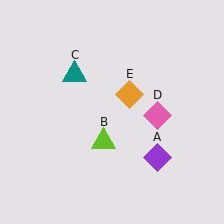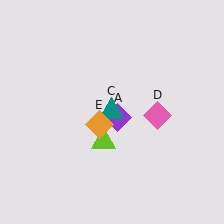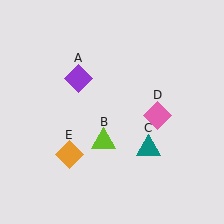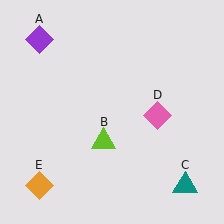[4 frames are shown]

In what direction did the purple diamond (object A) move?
The purple diamond (object A) moved up and to the left.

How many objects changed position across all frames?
3 objects changed position: purple diamond (object A), teal triangle (object C), orange diamond (object E).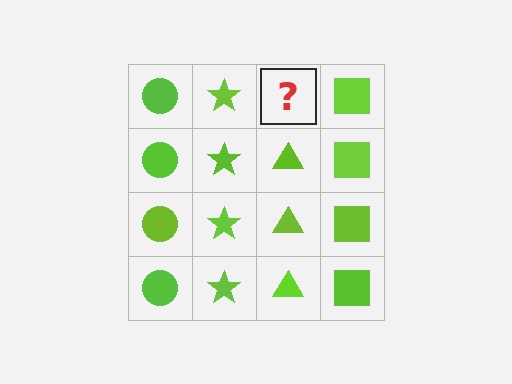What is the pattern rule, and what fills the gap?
The rule is that each column has a consistent shape. The gap should be filled with a lime triangle.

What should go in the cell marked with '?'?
The missing cell should contain a lime triangle.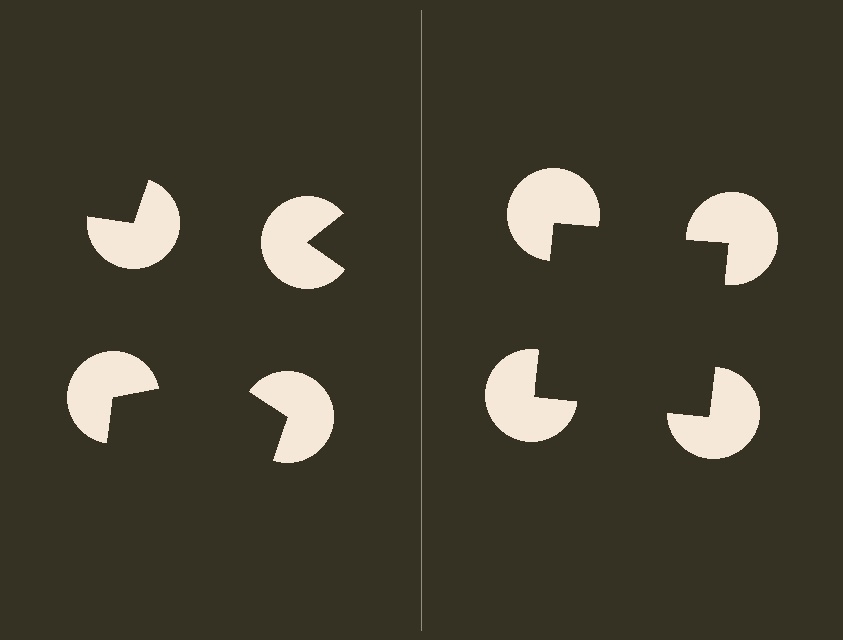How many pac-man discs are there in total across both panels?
8 — 4 on each side.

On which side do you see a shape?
An illusory square appears on the right side. On the left side the wedge cuts are rotated, so no coherent shape forms.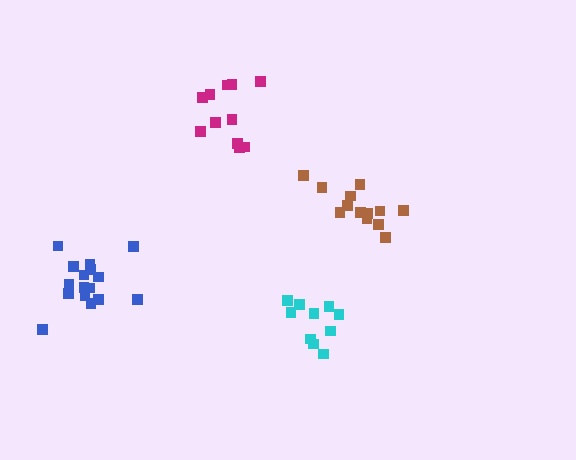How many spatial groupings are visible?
There are 4 spatial groupings.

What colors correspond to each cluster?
The clusters are colored: magenta, cyan, blue, brown.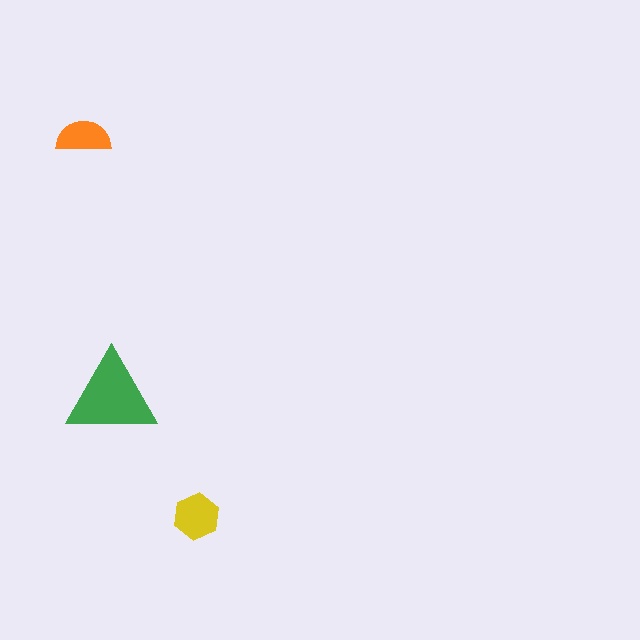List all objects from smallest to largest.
The orange semicircle, the yellow hexagon, the green triangle.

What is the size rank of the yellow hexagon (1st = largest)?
2nd.